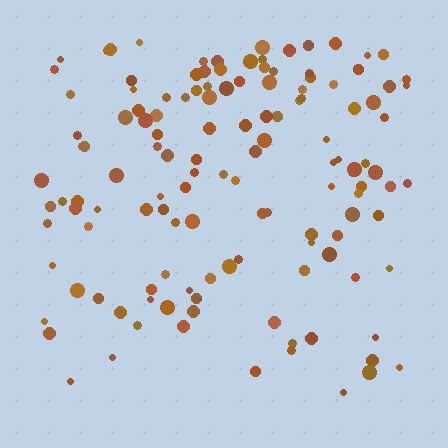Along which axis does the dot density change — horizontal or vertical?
Vertical.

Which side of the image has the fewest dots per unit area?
The bottom.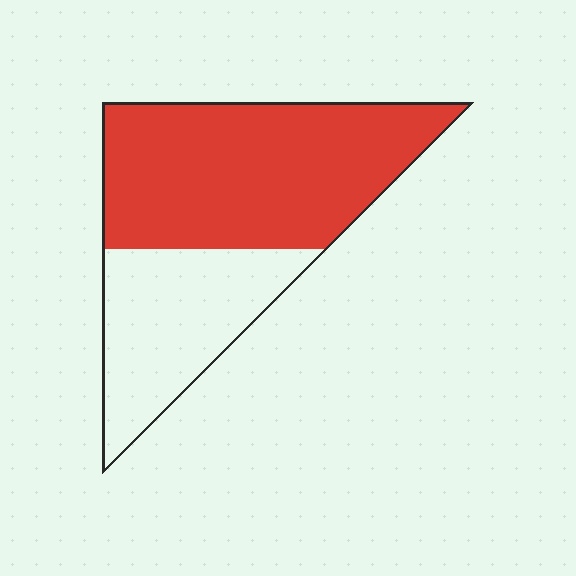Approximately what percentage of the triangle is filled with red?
Approximately 65%.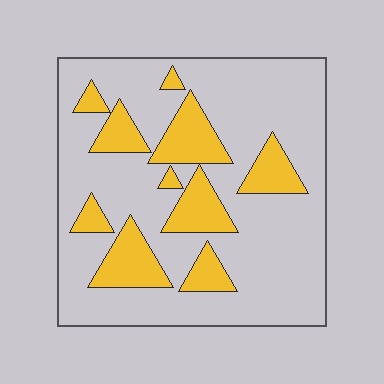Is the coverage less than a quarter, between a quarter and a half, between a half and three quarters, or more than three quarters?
Less than a quarter.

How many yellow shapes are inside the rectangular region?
10.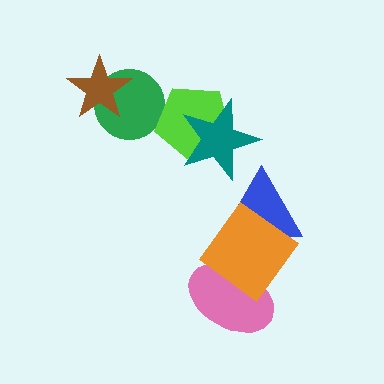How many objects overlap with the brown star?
1 object overlaps with the brown star.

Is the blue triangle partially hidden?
Yes, it is partially covered by another shape.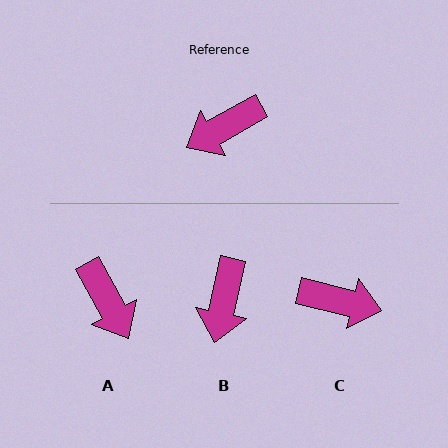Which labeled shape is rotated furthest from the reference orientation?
C, about 137 degrees away.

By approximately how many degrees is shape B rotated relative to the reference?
Approximately 48 degrees counter-clockwise.